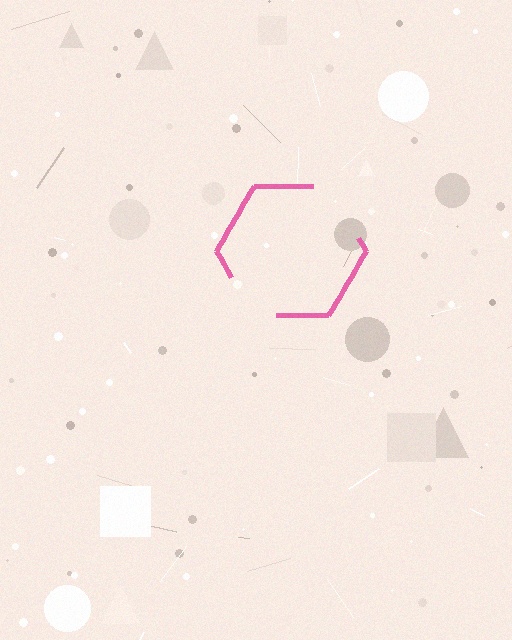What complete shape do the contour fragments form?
The contour fragments form a hexagon.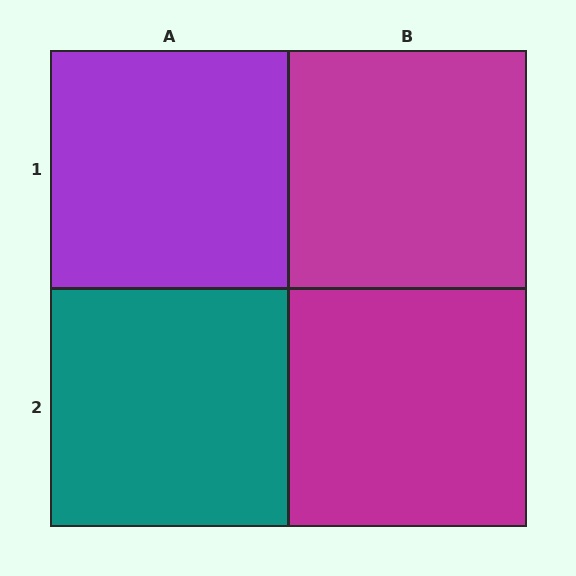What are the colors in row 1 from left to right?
Purple, magenta.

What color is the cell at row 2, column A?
Teal.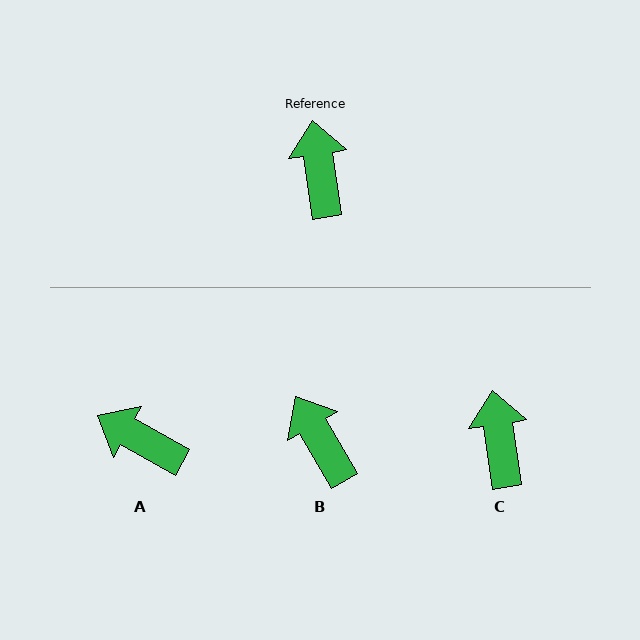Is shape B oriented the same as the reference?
No, it is off by about 22 degrees.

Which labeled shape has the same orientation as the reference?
C.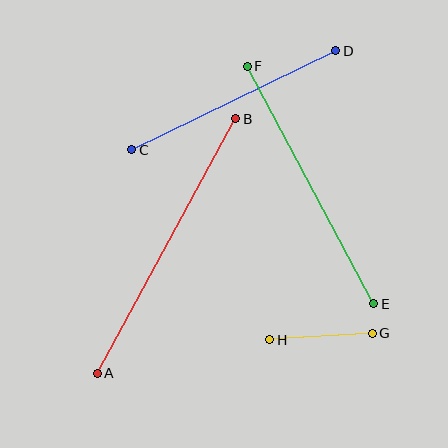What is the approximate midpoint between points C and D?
The midpoint is at approximately (234, 100) pixels.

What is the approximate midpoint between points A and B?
The midpoint is at approximately (166, 246) pixels.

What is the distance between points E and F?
The distance is approximately 269 pixels.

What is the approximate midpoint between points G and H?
The midpoint is at approximately (321, 337) pixels.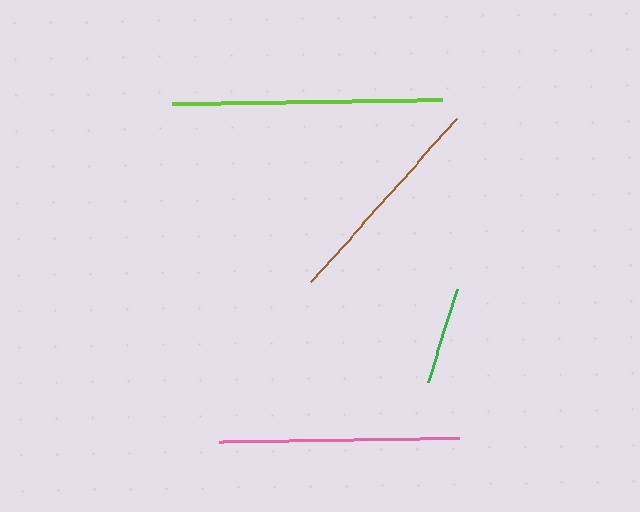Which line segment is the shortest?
The green line is the shortest at approximately 97 pixels.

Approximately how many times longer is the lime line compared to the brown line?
The lime line is approximately 1.2 times the length of the brown line.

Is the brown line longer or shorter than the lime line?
The lime line is longer than the brown line.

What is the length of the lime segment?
The lime segment is approximately 270 pixels long.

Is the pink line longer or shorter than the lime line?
The lime line is longer than the pink line.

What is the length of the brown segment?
The brown segment is approximately 219 pixels long.